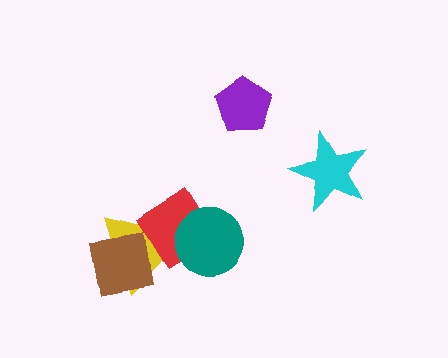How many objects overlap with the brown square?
2 objects overlap with the brown square.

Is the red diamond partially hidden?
Yes, it is partially covered by another shape.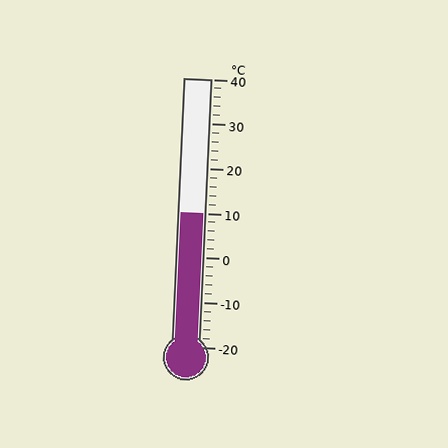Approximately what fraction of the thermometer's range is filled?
The thermometer is filled to approximately 50% of its range.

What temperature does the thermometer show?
The thermometer shows approximately 10°C.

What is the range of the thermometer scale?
The thermometer scale ranges from -20°C to 40°C.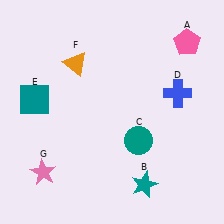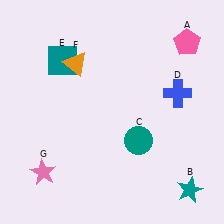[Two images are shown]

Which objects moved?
The objects that moved are: the teal star (B), the teal square (E).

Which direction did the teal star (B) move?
The teal star (B) moved right.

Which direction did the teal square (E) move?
The teal square (E) moved up.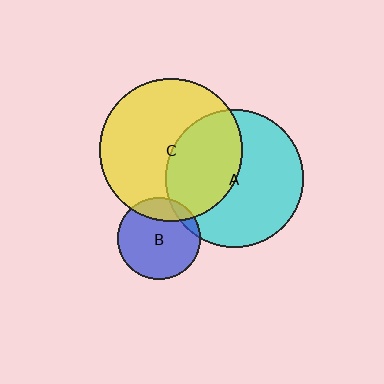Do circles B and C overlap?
Yes.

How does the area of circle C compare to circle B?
Approximately 3.0 times.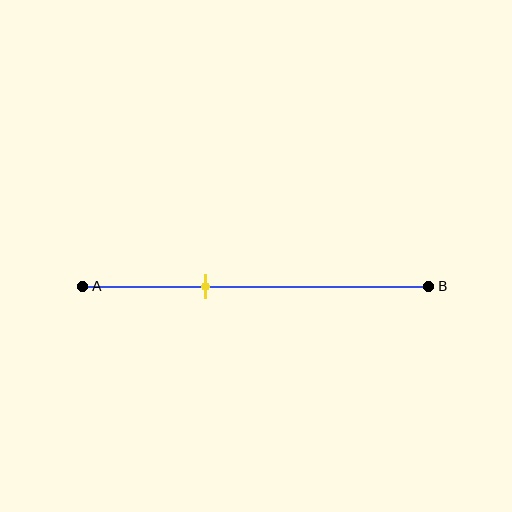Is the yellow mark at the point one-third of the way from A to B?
Yes, the mark is approximately at the one-third point.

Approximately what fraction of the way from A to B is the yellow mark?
The yellow mark is approximately 35% of the way from A to B.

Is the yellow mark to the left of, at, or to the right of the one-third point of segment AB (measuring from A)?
The yellow mark is approximately at the one-third point of segment AB.